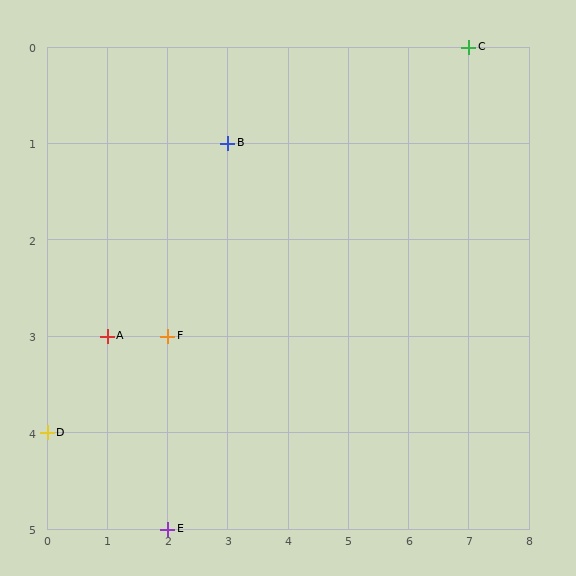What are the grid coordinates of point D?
Point D is at grid coordinates (0, 4).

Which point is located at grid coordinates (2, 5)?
Point E is at (2, 5).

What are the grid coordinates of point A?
Point A is at grid coordinates (1, 3).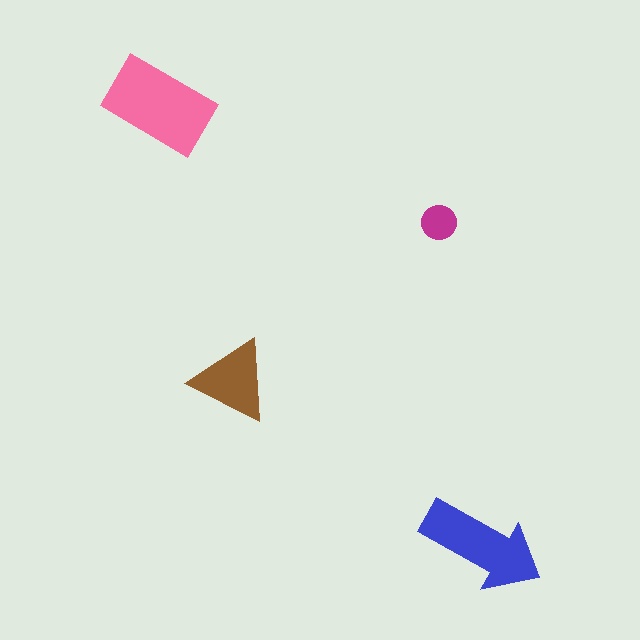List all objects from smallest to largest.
The magenta circle, the brown triangle, the blue arrow, the pink rectangle.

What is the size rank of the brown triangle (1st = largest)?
3rd.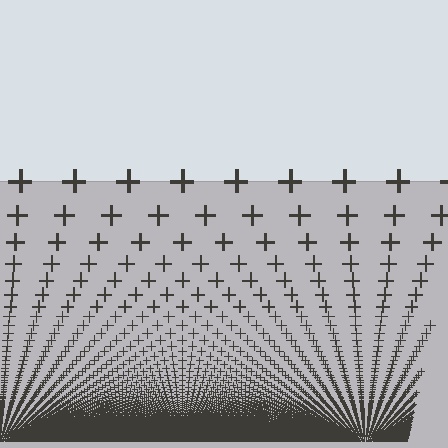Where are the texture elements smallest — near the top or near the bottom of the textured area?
Near the bottom.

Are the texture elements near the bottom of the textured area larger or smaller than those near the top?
Smaller. The gradient is inverted — elements near the bottom are smaller and denser.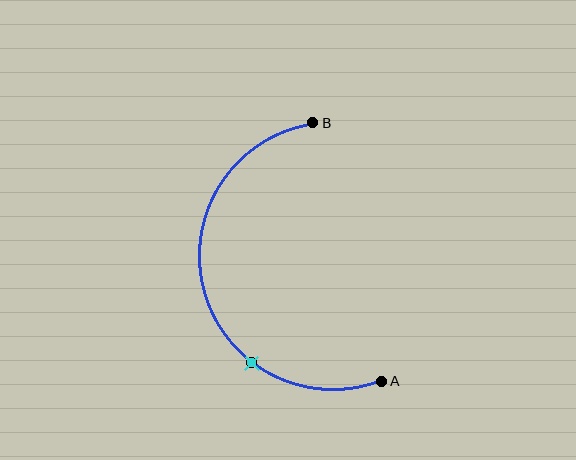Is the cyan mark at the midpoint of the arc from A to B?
No. The cyan mark lies on the arc but is closer to endpoint A. The arc midpoint would be at the point on the curve equidistant along the arc from both A and B.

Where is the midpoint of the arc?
The arc midpoint is the point on the curve farthest from the straight line joining A and B. It sits to the left of that line.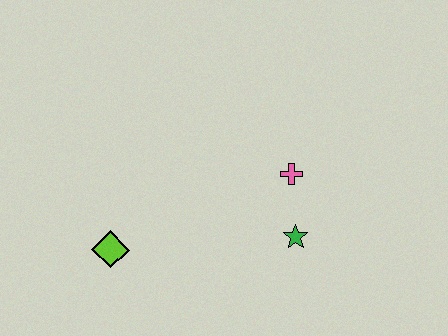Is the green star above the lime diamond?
Yes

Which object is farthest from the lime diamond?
The pink cross is farthest from the lime diamond.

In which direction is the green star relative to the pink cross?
The green star is below the pink cross.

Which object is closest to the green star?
The pink cross is closest to the green star.